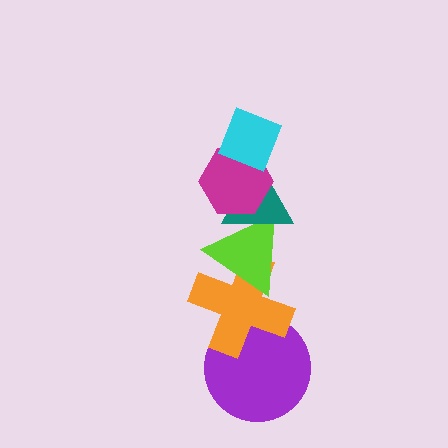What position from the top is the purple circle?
The purple circle is 6th from the top.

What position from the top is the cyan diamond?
The cyan diamond is 1st from the top.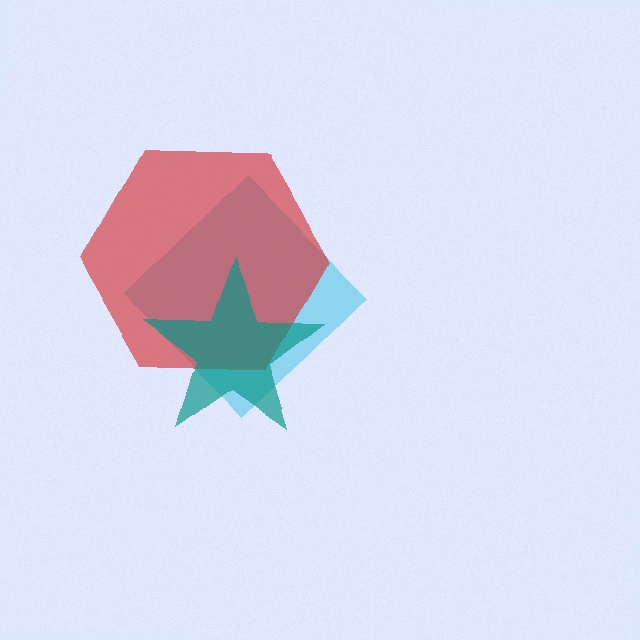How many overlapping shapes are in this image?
There are 3 overlapping shapes in the image.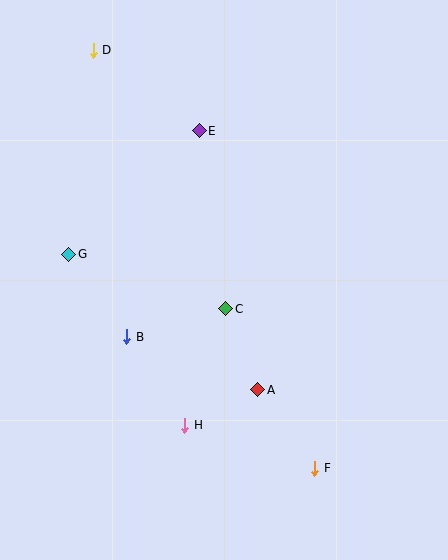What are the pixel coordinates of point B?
Point B is at (127, 337).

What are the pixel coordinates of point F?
Point F is at (315, 468).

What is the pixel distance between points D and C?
The distance between D and C is 290 pixels.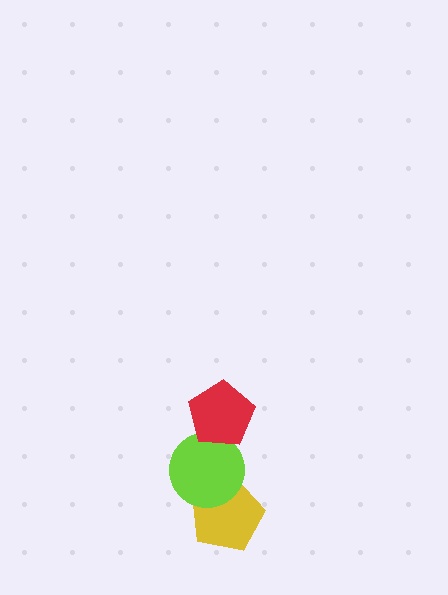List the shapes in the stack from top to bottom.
From top to bottom: the red pentagon, the lime circle, the yellow pentagon.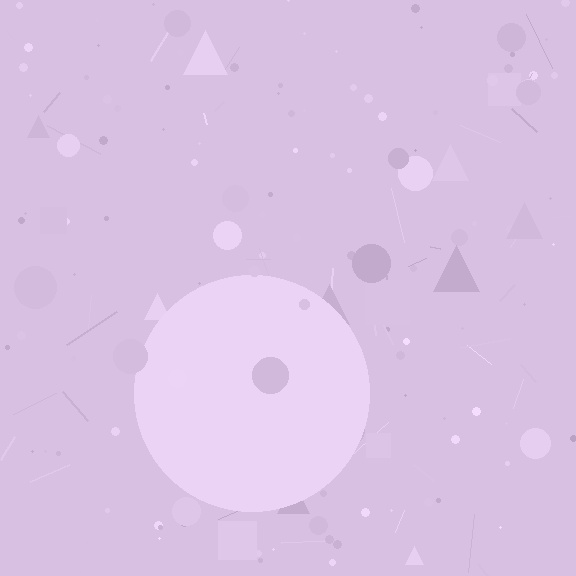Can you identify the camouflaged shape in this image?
The camouflaged shape is a circle.